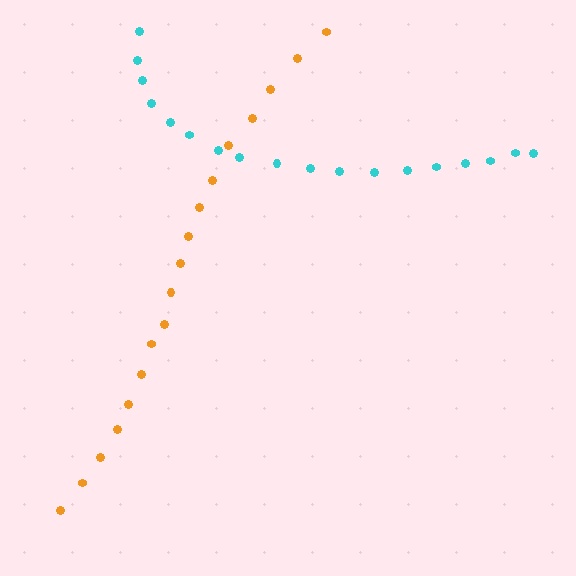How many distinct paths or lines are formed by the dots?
There are 2 distinct paths.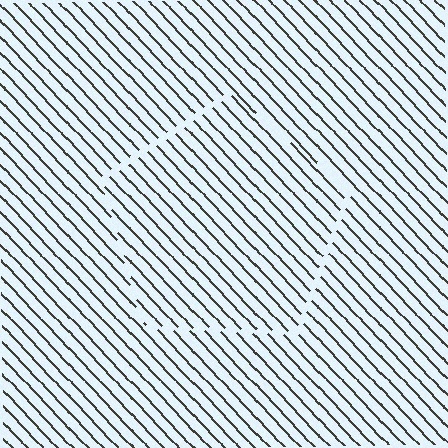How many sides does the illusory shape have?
5 sides — the line-ends trace a pentagon.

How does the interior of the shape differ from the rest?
The interior of the shape contains the same grating, shifted by half a period — the contour is defined by the phase discontinuity where line-ends from the inner and outer gratings abut.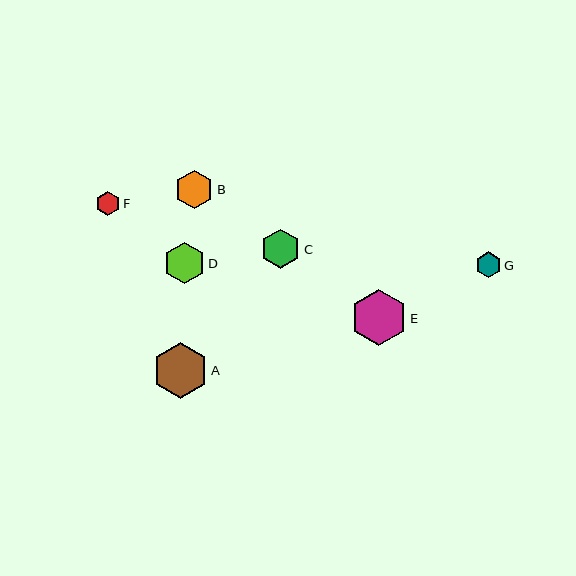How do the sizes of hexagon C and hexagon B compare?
Hexagon C and hexagon B are approximately the same size.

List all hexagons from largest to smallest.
From largest to smallest: E, A, D, C, B, G, F.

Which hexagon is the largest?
Hexagon E is the largest with a size of approximately 57 pixels.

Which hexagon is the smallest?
Hexagon F is the smallest with a size of approximately 24 pixels.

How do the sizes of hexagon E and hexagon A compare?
Hexagon E and hexagon A are approximately the same size.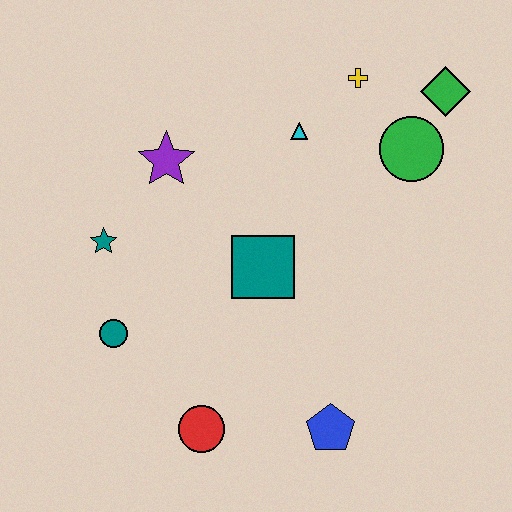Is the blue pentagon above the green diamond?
No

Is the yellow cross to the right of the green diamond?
No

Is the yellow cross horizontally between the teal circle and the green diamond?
Yes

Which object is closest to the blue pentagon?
The red circle is closest to the blue pentagon.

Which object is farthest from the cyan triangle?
The red circle is farthest from the cyan triangle.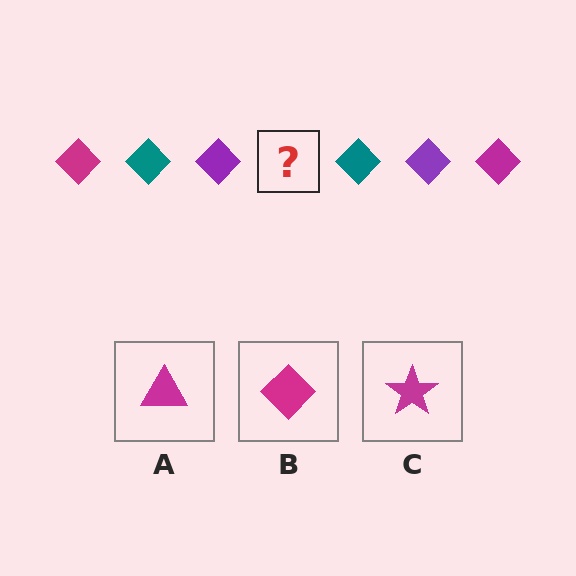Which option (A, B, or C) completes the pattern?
B.